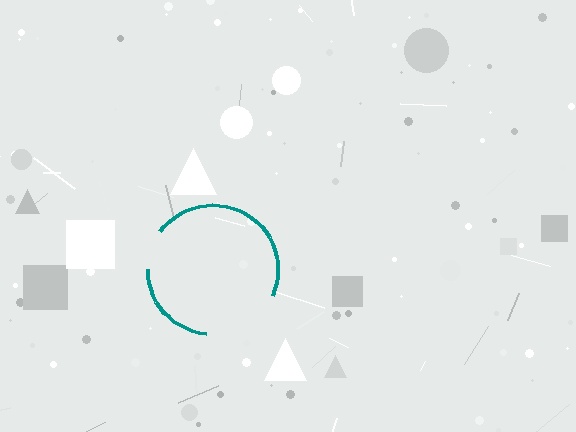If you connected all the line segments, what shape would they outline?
They would outline a circle.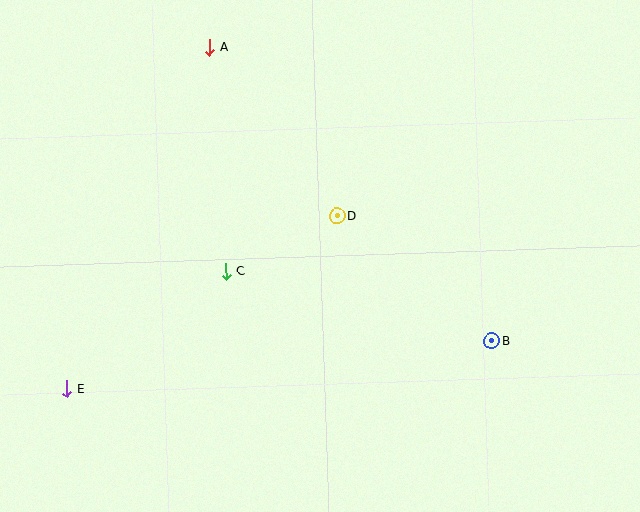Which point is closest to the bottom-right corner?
Point B is closest to the bottom-right corner.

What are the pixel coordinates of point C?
Point C is at (226, 271).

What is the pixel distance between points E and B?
The distance between E and B is 428 pixels.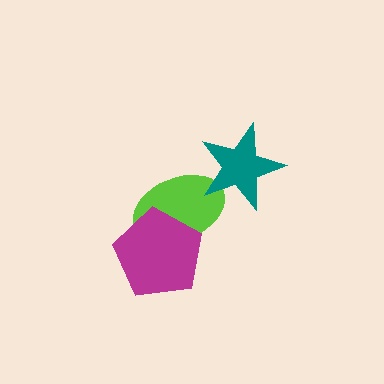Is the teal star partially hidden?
No, no other shape covers it.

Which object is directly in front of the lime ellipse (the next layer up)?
The magenta pentagon is directly in front of the lime ellipse.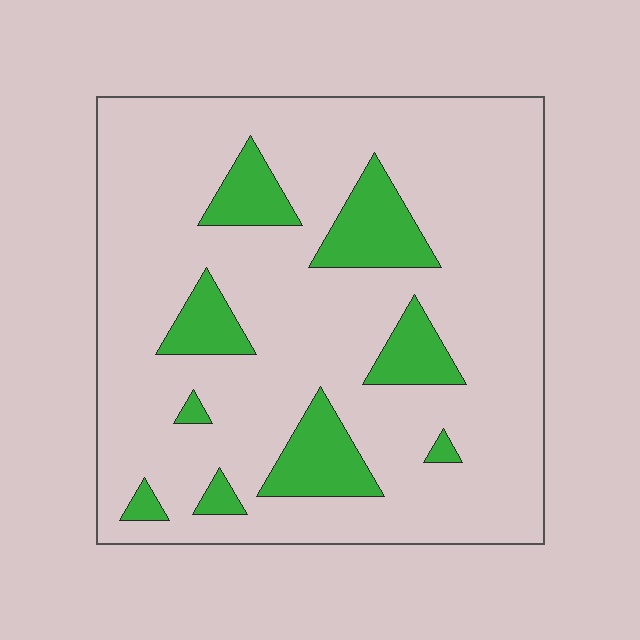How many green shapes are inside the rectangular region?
9.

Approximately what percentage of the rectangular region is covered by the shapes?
Approximately 15%.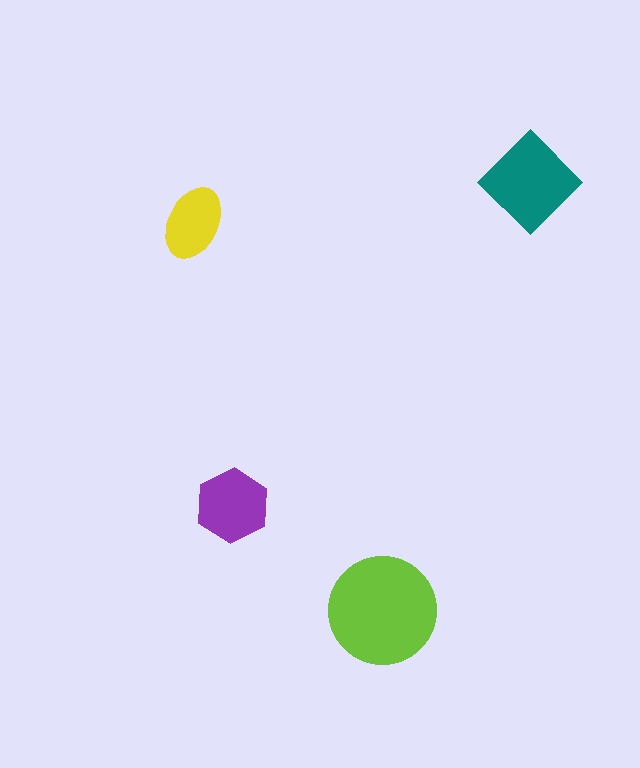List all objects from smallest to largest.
The yellow ellipse, the purple hexagon, the teal diamond, the lime circle.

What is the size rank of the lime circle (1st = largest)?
1st.